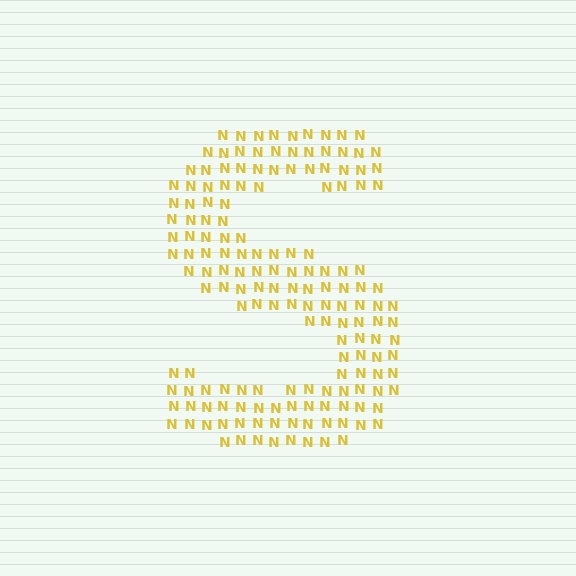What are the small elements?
The small elements are letter N's.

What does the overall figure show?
The overall figure shows the letter S.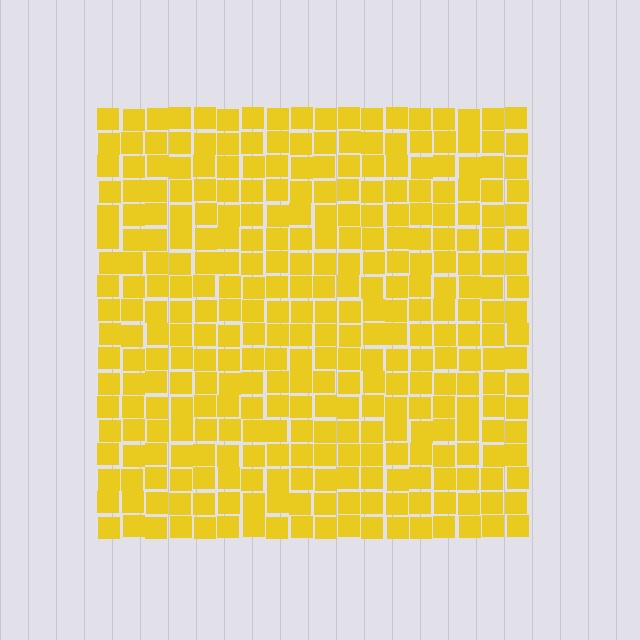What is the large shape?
The large shape is a square.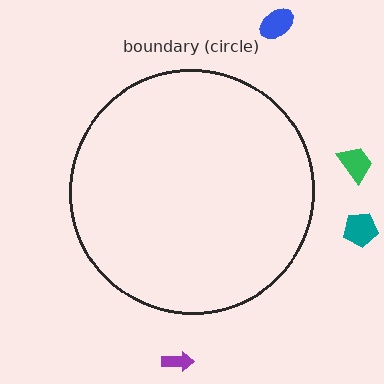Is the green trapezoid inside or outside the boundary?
Outside.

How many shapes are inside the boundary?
0 inside, 4 outside.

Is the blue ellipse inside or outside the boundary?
Outside.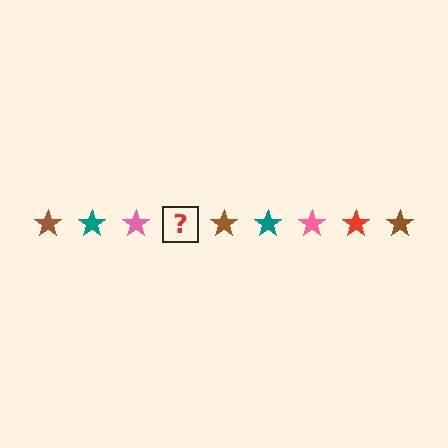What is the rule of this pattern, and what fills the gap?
The rule is that the pattern cycles through brown, teal, pink, red stars. The gap should be filled with a red star.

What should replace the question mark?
The question mark should be replaced with a red star.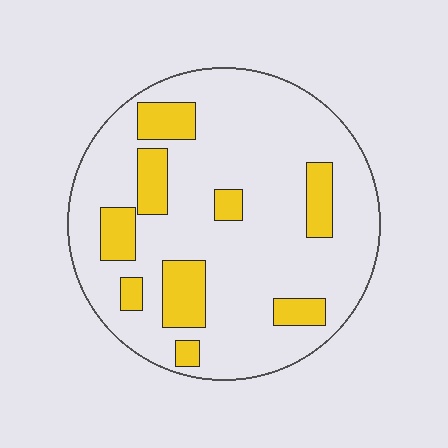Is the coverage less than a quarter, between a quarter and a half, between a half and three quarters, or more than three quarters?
Less than a quarter.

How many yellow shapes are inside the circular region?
9.